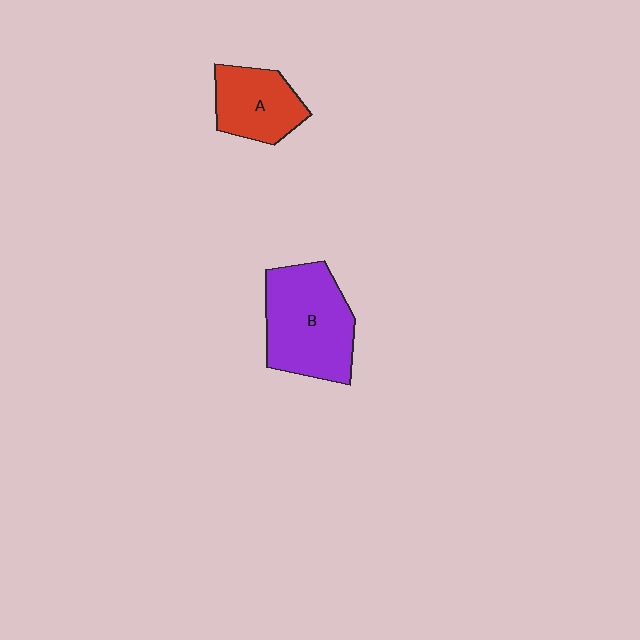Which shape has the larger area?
Shape B (purple).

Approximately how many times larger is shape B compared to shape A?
Approximately 1.6 times.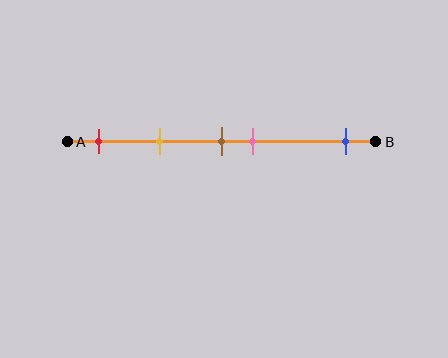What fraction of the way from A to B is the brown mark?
The brown mark is approximately 50% (0.5) of the way from A to B.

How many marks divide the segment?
There are 5 marks dividing the segment.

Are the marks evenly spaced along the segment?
No, the marks are not evenly spaced.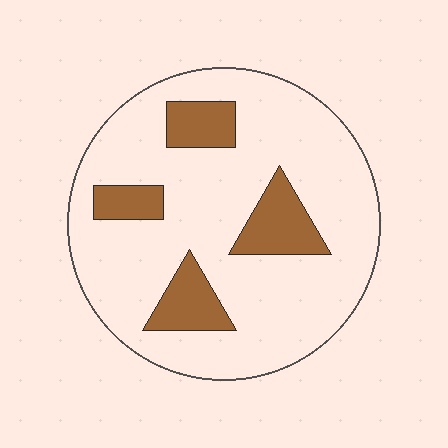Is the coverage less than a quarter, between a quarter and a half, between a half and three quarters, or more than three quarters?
Less than a quarter.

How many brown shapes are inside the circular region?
4.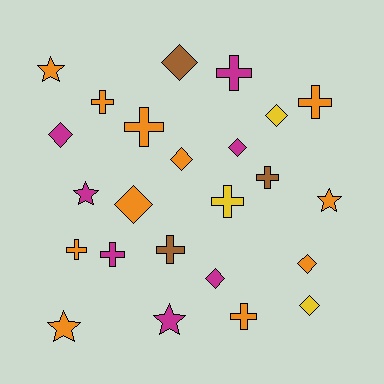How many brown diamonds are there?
There is 1 brown diamond.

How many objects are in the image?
There are 24 objects.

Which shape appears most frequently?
Cross, with 10 objects.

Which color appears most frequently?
Orange, with 11 objects.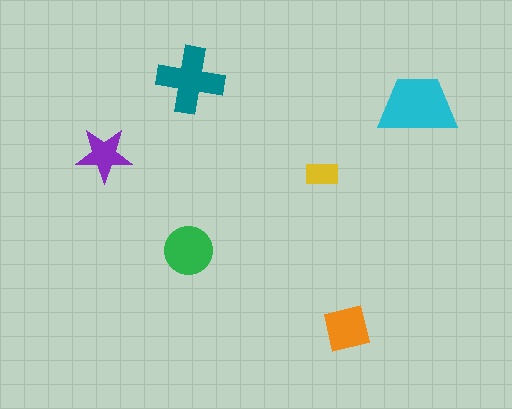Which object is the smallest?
The yellow rectangle.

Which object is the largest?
The cyan trapezoid.